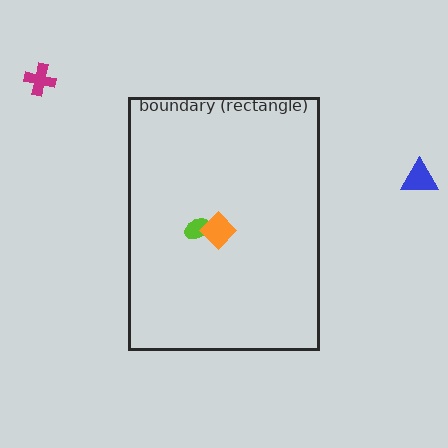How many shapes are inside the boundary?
2 inside, 2 outside.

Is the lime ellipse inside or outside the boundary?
Inside.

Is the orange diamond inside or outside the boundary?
Inside.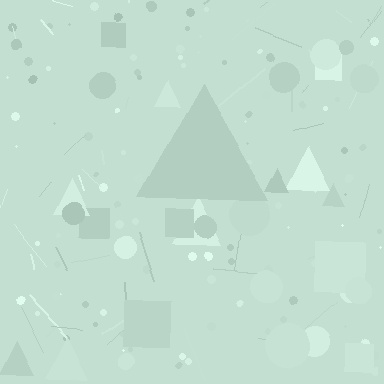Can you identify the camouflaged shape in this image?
The camouflaged shape is a triangle.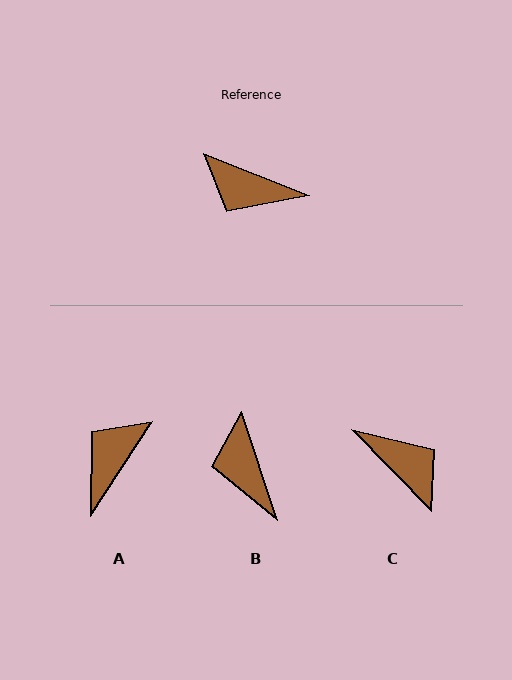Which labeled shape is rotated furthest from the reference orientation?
C, about 156 degrees away.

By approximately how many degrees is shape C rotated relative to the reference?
Approximately 156 degrees counter-clockwise.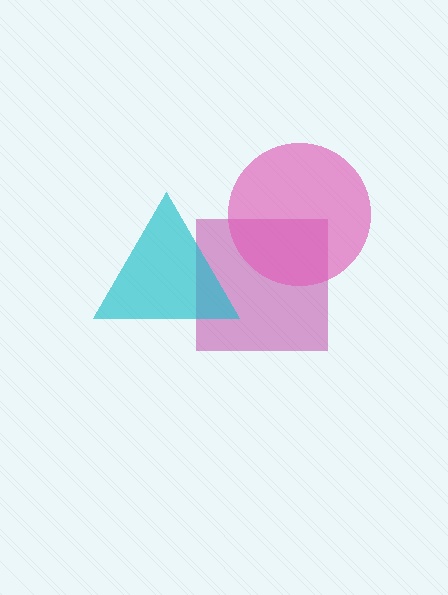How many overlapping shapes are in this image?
There are 3 overlapping shapes in the image.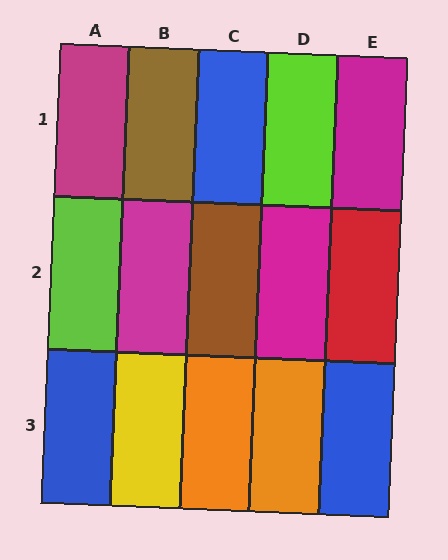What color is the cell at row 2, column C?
Brown.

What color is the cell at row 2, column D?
Magenta.